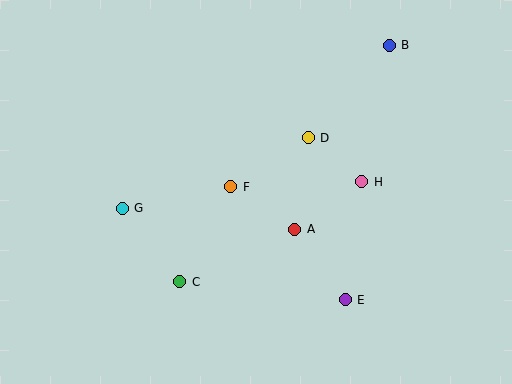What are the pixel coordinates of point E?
Point E is at (345, 300).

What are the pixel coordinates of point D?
Point D is at (308, 138).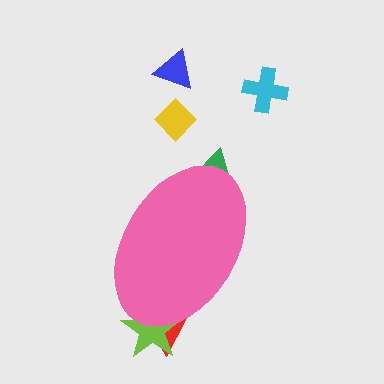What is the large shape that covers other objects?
A pink ellipse.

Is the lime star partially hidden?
Yes, the lime star is partially hidden behind the pink ellipse.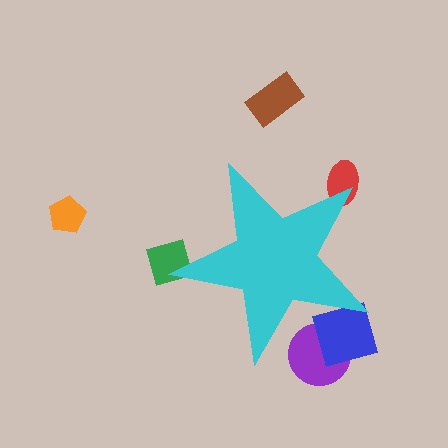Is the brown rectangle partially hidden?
No, the brown rectangle is fully visible.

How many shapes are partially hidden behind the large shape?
4 shapes are partially hidden.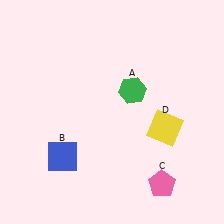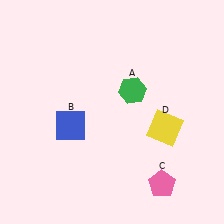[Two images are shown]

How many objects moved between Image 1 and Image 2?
1 object moved between the two images.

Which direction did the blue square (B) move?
The blue square (B) moved up.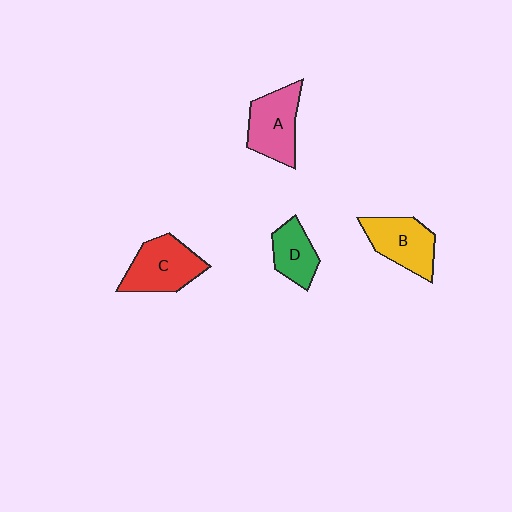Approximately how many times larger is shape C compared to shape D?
Approximately 1.5 times.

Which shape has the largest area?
Shape C (red).